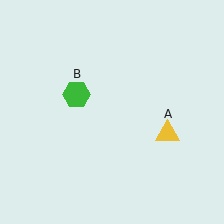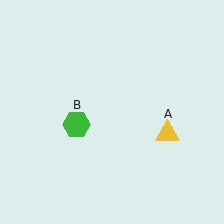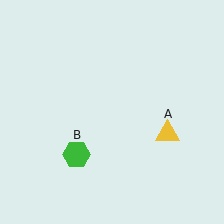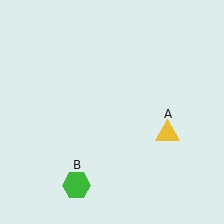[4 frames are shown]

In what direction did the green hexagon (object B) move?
The green hexagon (object B) moved down.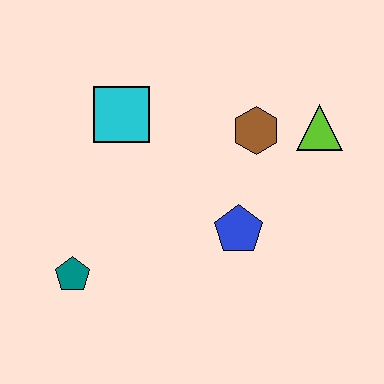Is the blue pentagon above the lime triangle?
No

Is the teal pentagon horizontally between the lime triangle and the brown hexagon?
No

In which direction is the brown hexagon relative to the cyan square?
The brown hexagon is to the right of the cyan square.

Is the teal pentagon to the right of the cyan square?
No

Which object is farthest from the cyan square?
The lime triangle is farthest from the cyan square.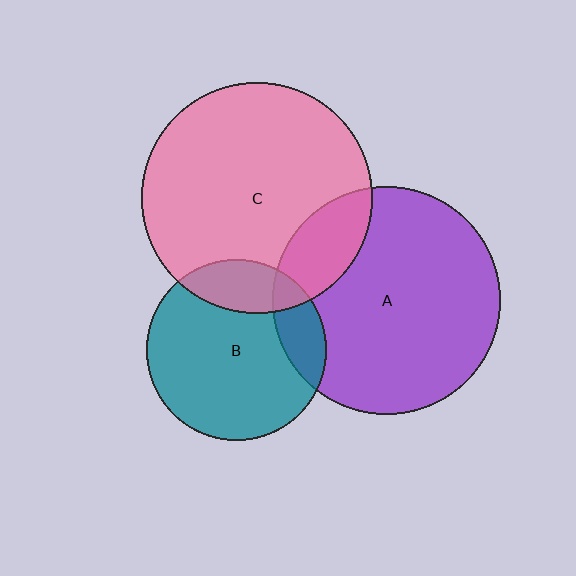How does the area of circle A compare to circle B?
Approximately 1.6 times.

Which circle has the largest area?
Circle C (pink).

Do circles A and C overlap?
Yes.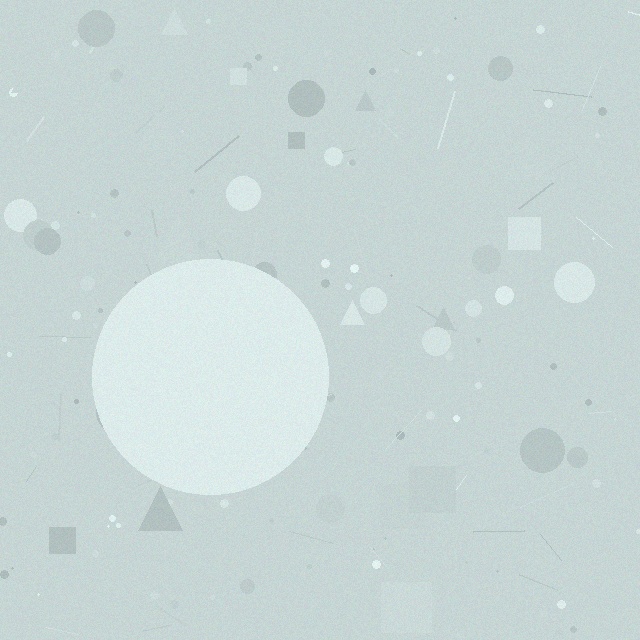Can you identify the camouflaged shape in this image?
The camouflaged shape is a circle.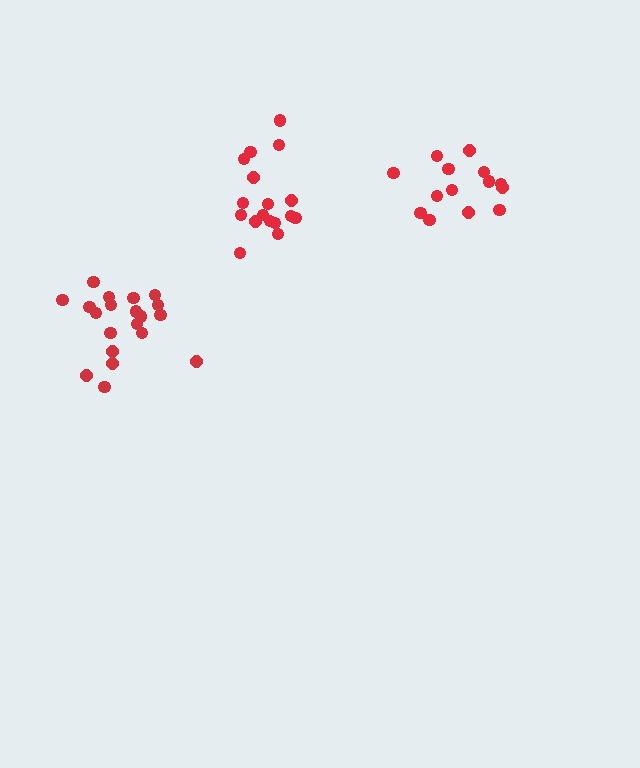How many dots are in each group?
Group 1: 17 dots, Group 2: 20 dots, Group 3: 14 dots (51 total).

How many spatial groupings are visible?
There are 3 spatial groupings.